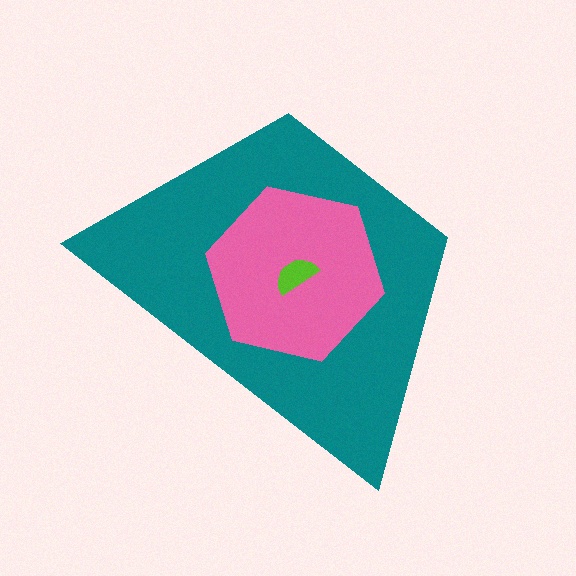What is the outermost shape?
The teal trapezoid.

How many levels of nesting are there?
3.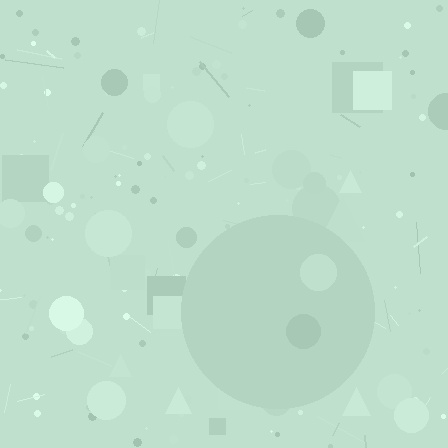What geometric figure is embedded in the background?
A circle is embedded in the background.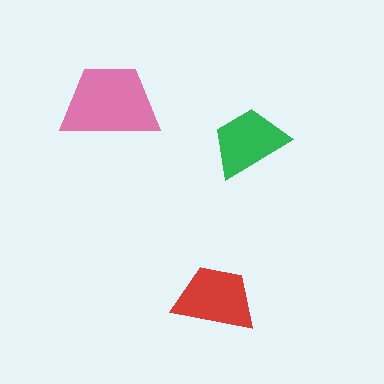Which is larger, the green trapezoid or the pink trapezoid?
The pink one.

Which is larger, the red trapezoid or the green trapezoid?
The red one.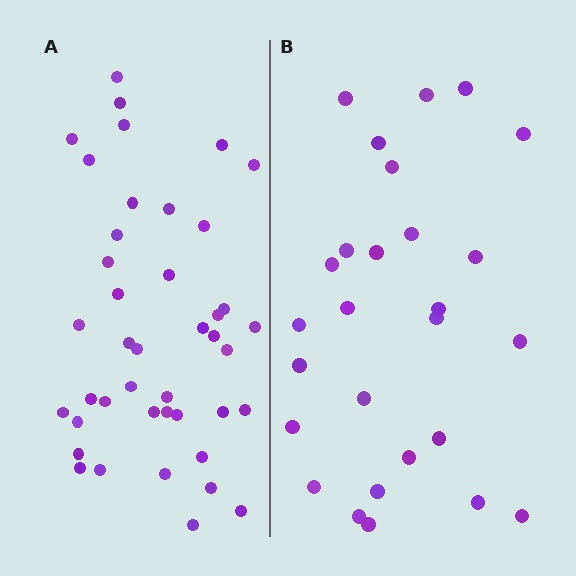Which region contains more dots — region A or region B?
Region A (the left region) has more dots.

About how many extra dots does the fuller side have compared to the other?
Region A has approximately 15 more dots than region B.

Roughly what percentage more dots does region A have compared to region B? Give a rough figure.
About 55% more.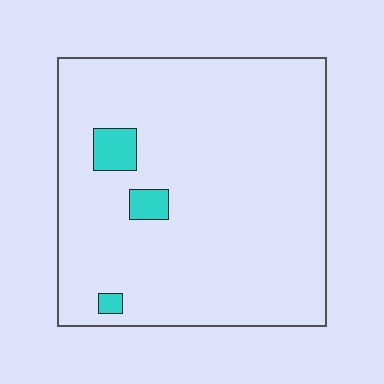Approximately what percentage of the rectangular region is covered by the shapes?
Approximately 5%.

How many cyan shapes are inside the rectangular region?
3.